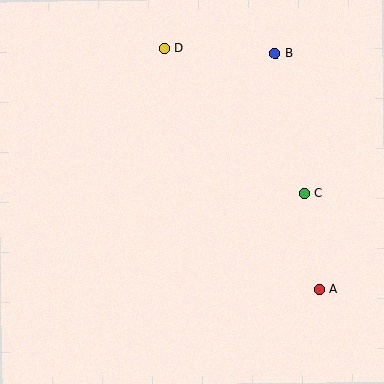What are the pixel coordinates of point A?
Point A is at (320, 289).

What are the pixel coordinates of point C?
Point C is at (304, 193).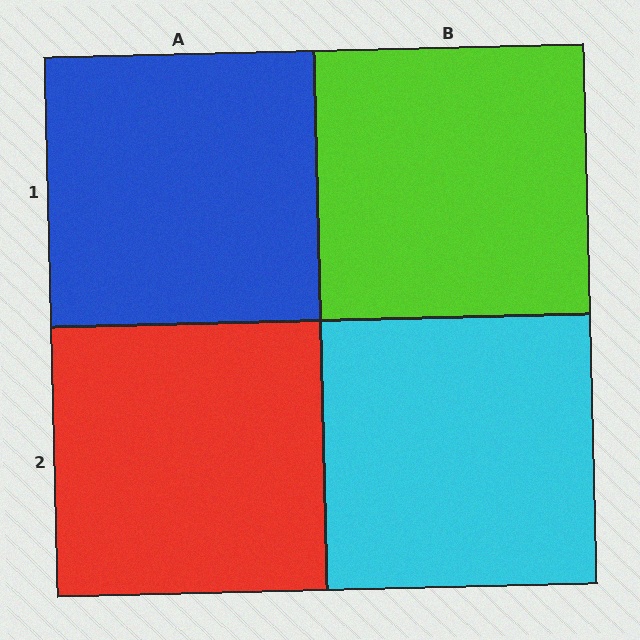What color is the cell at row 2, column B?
Cyan.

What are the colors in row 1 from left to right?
Blue, lime.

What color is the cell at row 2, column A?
Red.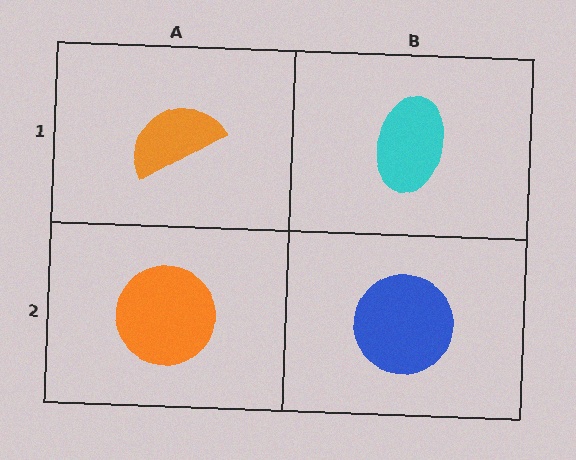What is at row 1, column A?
An orange semicircle.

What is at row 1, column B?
A cyan ellipse.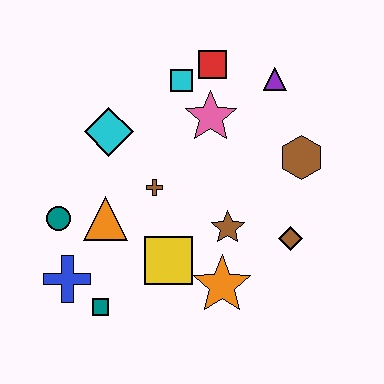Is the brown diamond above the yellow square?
Yes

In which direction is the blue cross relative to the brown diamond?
The blue cross is to the left of the brown diamond.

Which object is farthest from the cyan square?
The teal square is farthest from the cyan square.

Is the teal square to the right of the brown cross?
No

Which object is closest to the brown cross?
The orange triangle is closest to the brown cross.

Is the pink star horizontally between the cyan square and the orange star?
Yes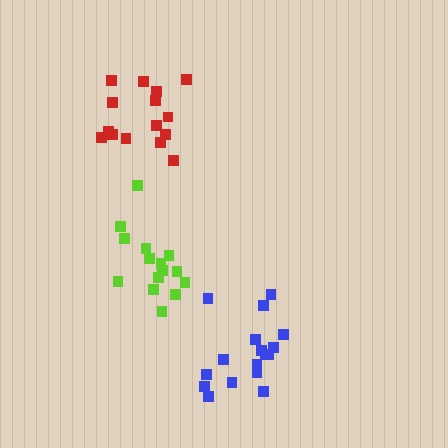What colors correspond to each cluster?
The clusters are colored: blue, lime, red.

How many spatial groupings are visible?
There are 3 spatial groupings.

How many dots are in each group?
Group 1: 17 dots, Group 2: 15 dots, Group 3: 15 dots (47 total).